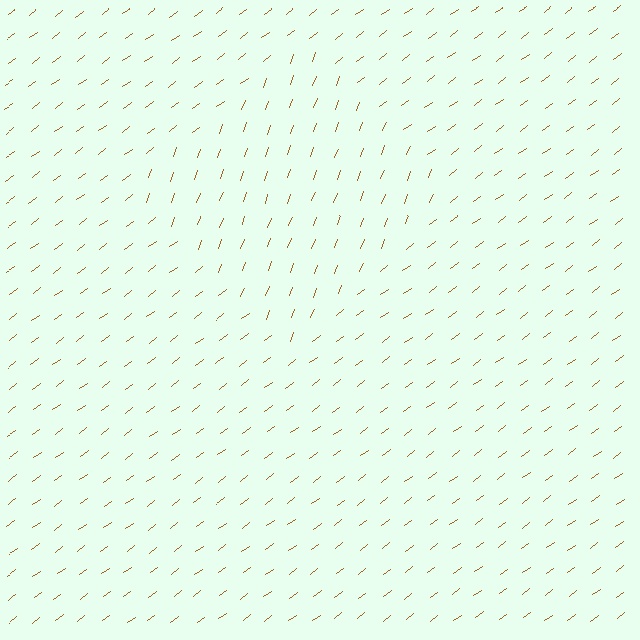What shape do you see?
I see a diamond.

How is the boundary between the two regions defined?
The boundary is defined purely by a change in line orientation (approximately 32 degrees difference). All lines are the same color and thickness.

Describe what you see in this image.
The image is filled with small brown line segments. A diamond region in the image has lines oriented differently from the surrounding lines, creating a visible texture boundary.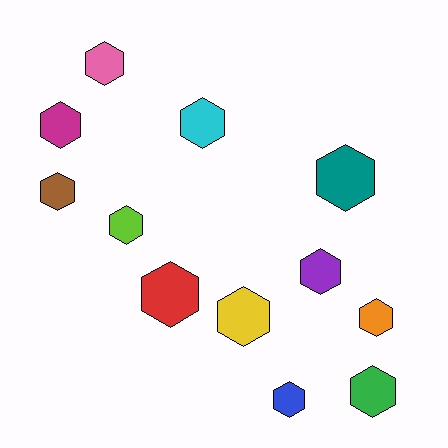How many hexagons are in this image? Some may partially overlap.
There are 12 hexagons.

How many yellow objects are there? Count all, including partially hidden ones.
There is 1 yellow object.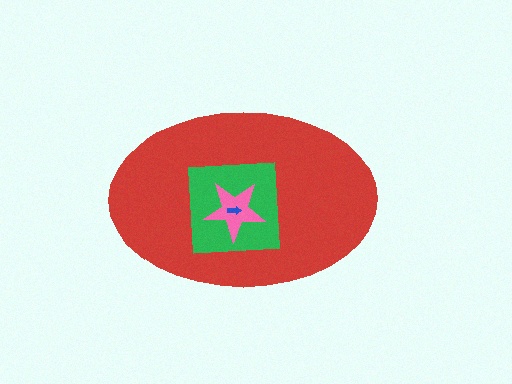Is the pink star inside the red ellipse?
Yes.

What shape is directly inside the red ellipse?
The green square.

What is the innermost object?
The blue arrow.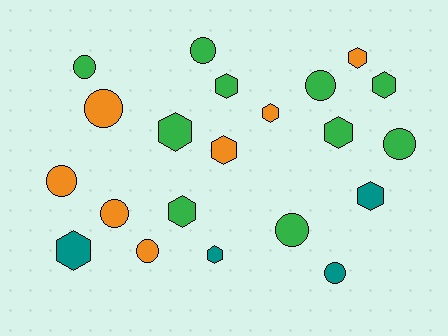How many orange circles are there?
There are 4 orange circles.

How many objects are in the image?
There are 21 objects.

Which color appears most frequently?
Green, with 10 objects.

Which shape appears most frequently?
Hexagon, with 11 objects.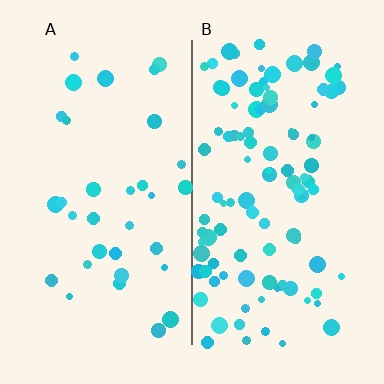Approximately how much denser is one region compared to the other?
Approximately 3.1× — region B over region A.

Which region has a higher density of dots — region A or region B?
B (the right).